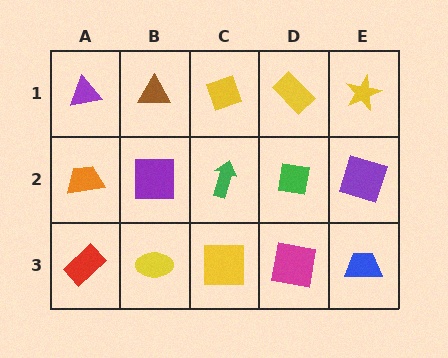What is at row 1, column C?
A yellow diamond.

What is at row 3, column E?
A blue trapezoid.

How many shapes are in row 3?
5 shapes.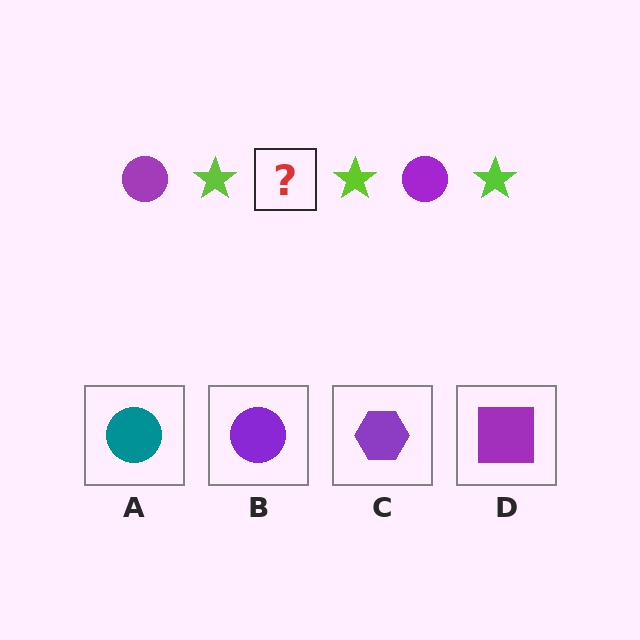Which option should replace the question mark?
Option B.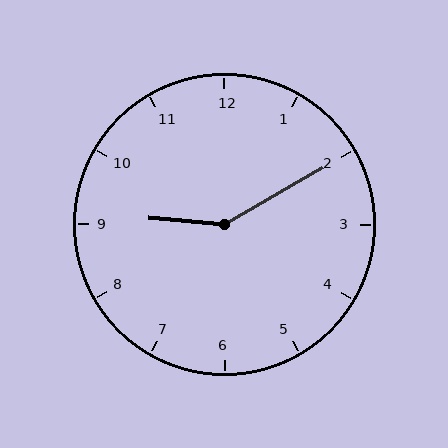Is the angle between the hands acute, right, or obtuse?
It is obtuse.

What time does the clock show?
9:10.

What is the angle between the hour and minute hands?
Approximately 145 degrees.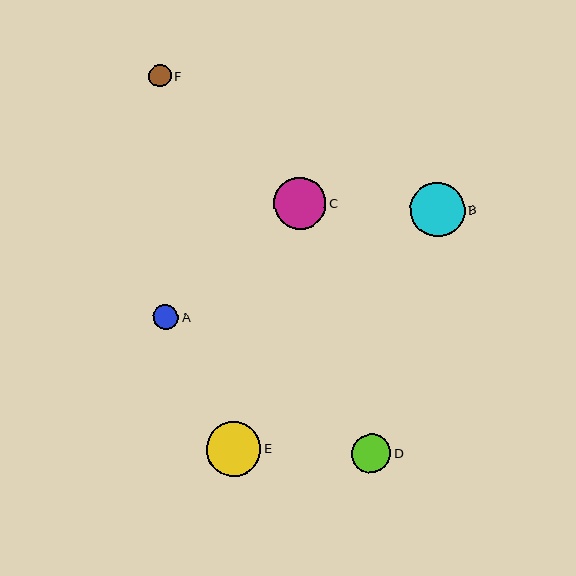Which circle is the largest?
Circle B is the largest with a size of approximately 55 pixels.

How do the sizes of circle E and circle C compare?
Circle E and circle C are approximately the same size.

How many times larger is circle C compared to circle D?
Circle C is approximately 1.3 times the size of circle D.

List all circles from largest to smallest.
From largest to smallest: B, E, C, D, A, F.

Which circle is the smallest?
Circle F is the smallest with a size of approximately 22 pixels.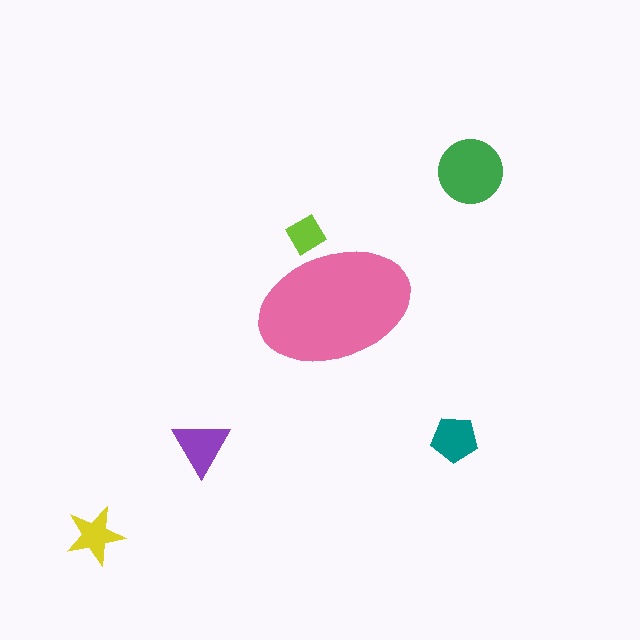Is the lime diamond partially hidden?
Yes, the lime diamond is partially hidden behind the pink ellipse.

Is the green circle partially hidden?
No, the green circle is fully visible.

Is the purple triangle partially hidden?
No, the purple triangle is fully visible.